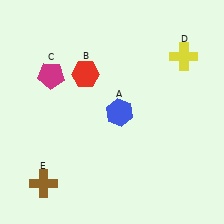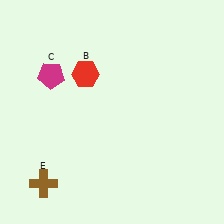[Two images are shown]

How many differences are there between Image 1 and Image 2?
There are 2 differences between the two images.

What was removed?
The blue hexagon (A), the yellow cross (D) were removed in Image 2.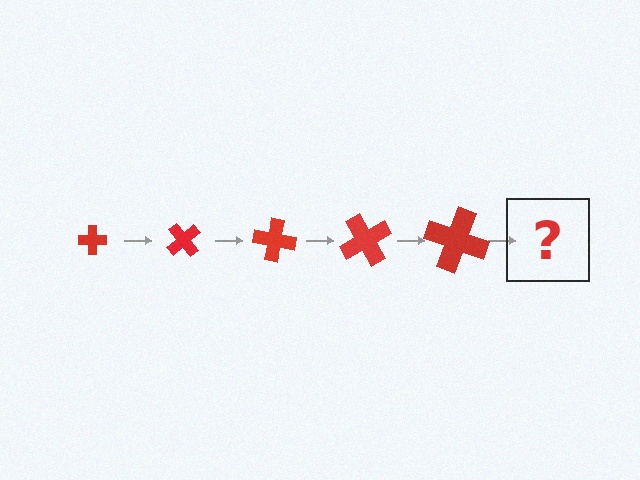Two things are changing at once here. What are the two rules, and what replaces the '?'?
The two rules are that the cross grows larger each step and it rotates 50 degrees each step. The '?' should be a cross, larger than the previous one and rotated 250 degrees from the start.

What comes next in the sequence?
The next element should be a cross, larger than the previous one and rotated 250 degrees from the start.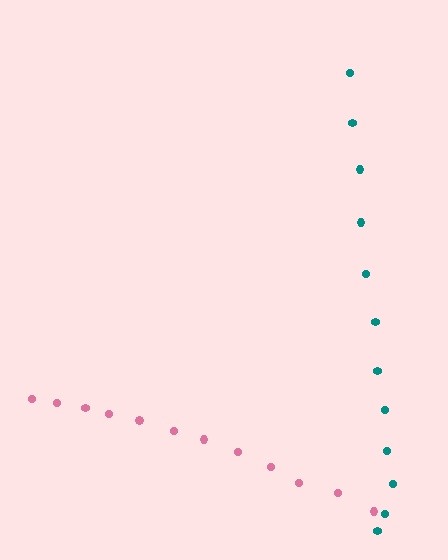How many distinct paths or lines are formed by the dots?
There are 2 distinct paths.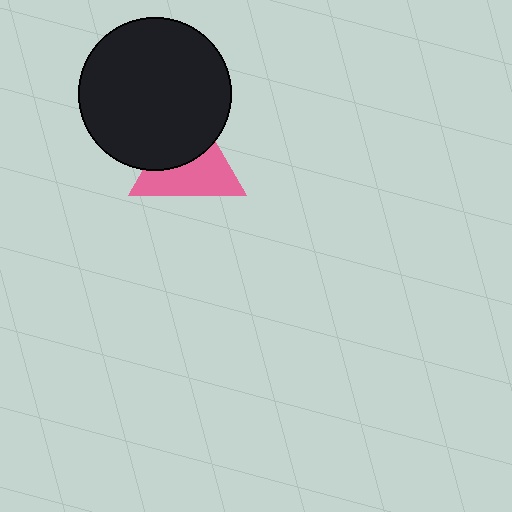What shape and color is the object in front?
The object in front is a black circle.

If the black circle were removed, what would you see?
You would see the complete pink triangle.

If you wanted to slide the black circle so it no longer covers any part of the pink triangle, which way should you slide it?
Slide it up — that is the most direct way to separate the two shapes.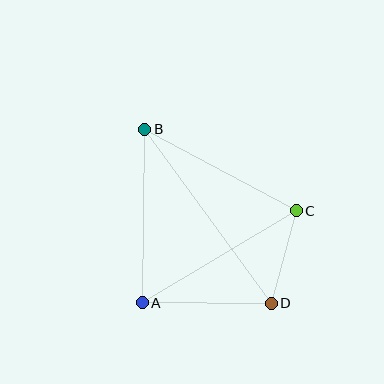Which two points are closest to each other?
Points C and D are closest to each other.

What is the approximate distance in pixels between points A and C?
The distance between A and C is approximately 180 pixels.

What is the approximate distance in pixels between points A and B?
The distance between A and B is approximately 173 pixels.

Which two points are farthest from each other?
Points B and D are farthest from each other.